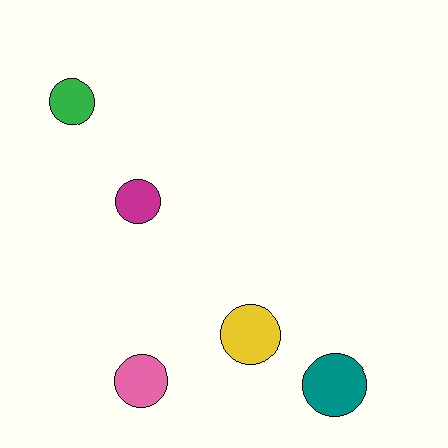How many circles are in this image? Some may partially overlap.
There are 5 circles.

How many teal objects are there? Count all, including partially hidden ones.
There is 1 teal object.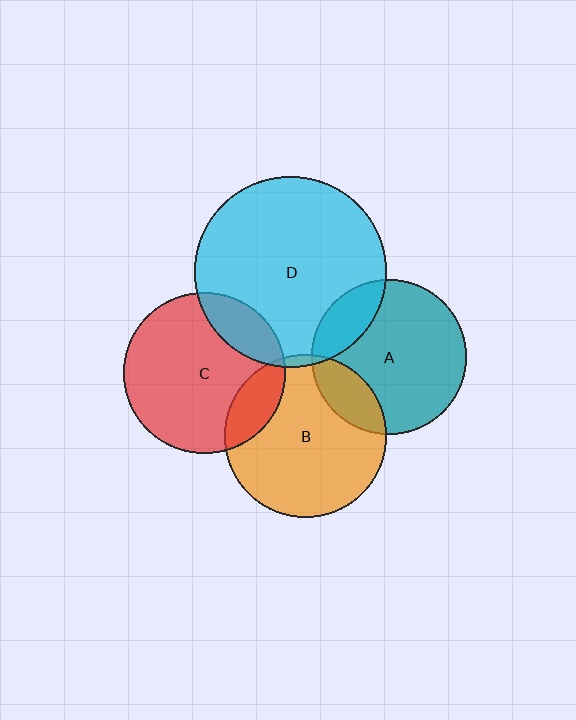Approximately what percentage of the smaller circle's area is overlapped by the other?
Approximately 20%.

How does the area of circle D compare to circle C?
Approximately 1.4 times.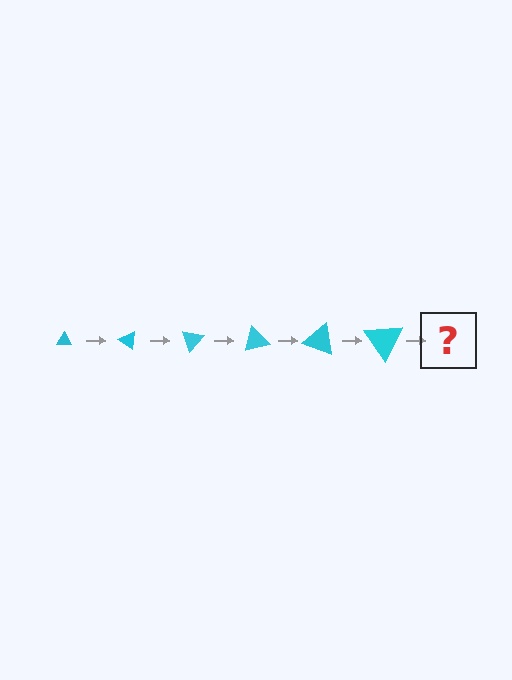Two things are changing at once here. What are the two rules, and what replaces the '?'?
The two rules are that the triangle grows larger each step and it rotates 35 degrees each step. The '?' should be a triangle, larger than the previous one and rotated 210 degrees from the start.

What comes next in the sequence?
The next element should be a triangle, larger than the previous one and rotated 210 degrees from the start.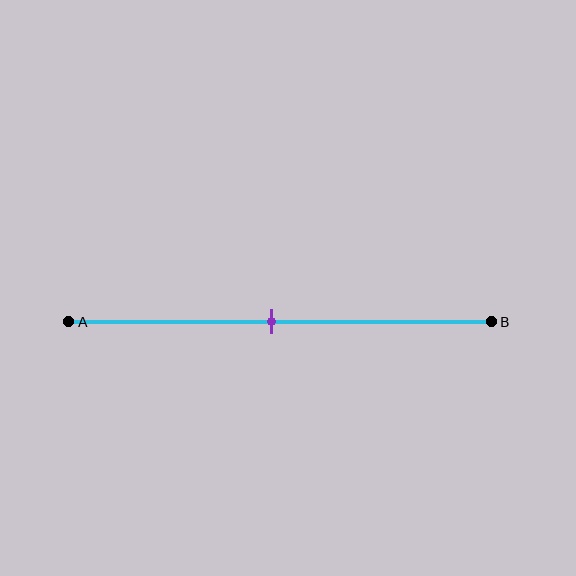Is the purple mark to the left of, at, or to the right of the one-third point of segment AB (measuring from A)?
The purple mark is to the right of the one-third point of segment AB.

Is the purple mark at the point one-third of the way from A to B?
No, the mark is at about 50% from A, not at the 33% one-third point.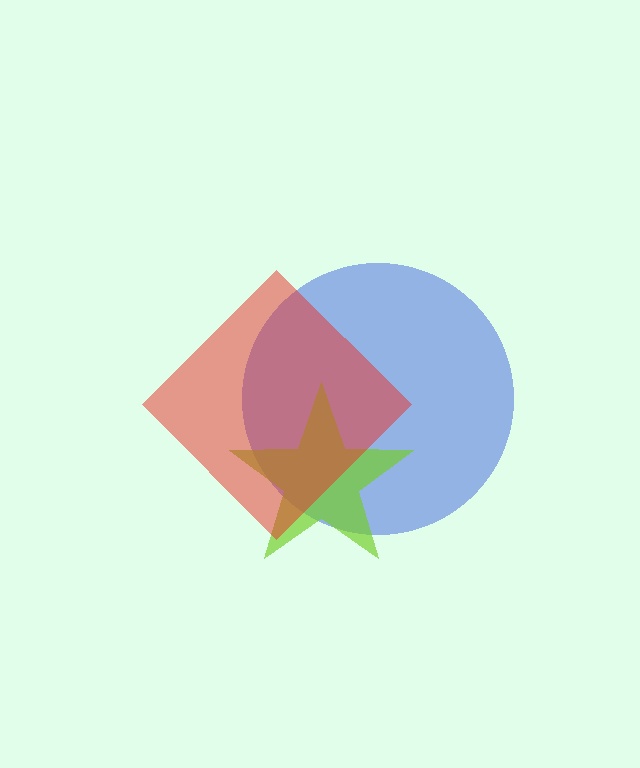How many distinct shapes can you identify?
There are 3 distinct shapes: a blue circle, a lime star, a red diamond.